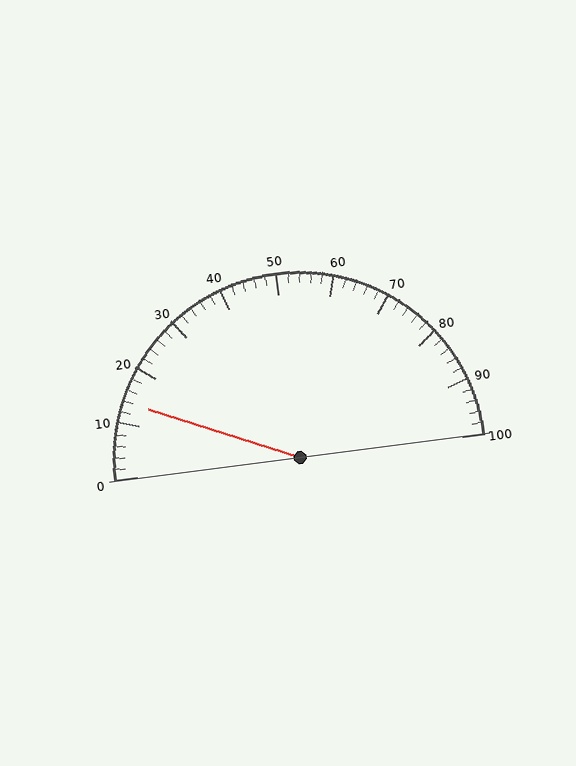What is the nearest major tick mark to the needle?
The nearest major tick mark is 10.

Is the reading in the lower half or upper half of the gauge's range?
The reading is in the lower half of the range (0 to 100).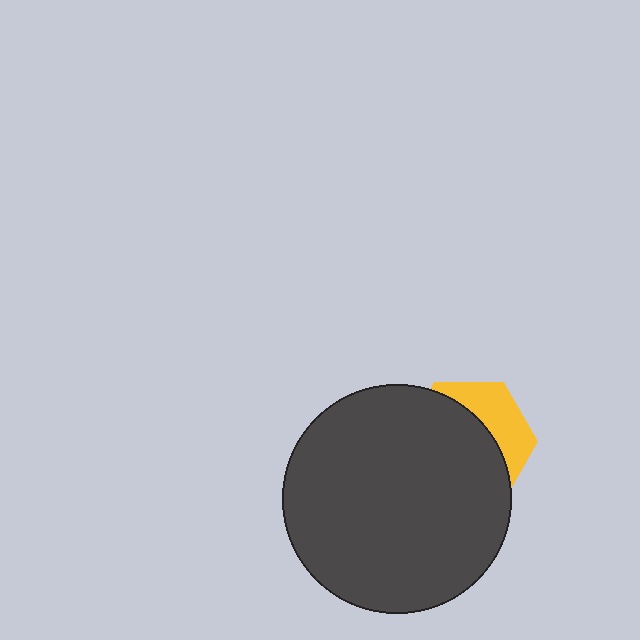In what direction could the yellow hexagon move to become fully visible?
The yellow hexagon could move toward the upper-right. That would shift it out from behind the dark gray circle entirely.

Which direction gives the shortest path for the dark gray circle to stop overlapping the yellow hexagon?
Moving toward the lower-left gives the shortest separation.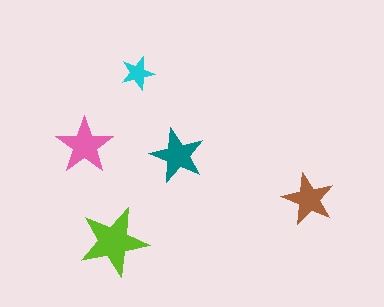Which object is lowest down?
The lime star is bottommost.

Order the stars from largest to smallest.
the lime one, the pink one, the teal one, the brown one, the cyan one.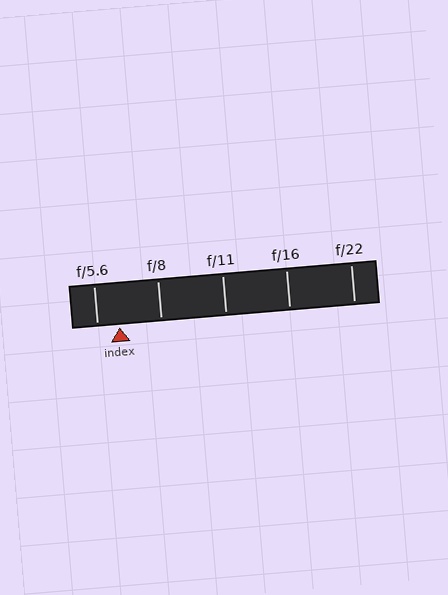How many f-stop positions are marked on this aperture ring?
There are 5 f-stop positions marked.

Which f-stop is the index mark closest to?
The index mark is closest to f/5.6.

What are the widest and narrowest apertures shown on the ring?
The widest aperture shown is f/5.6 and the narrowest is f/22.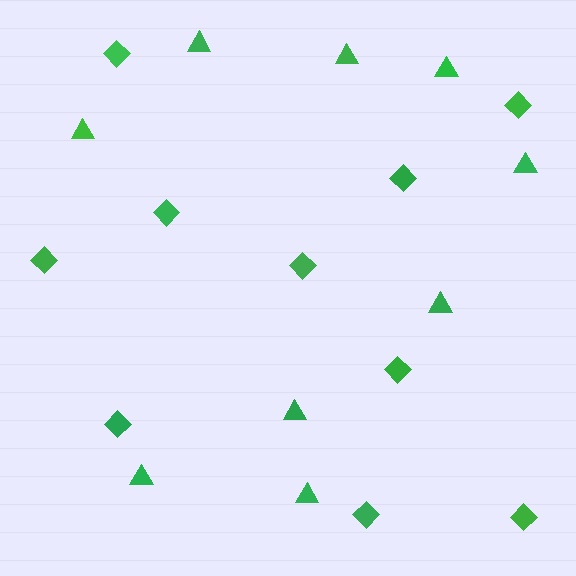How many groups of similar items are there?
There are 2 groups: one group of triangles (9) and one group of diamonds (10).